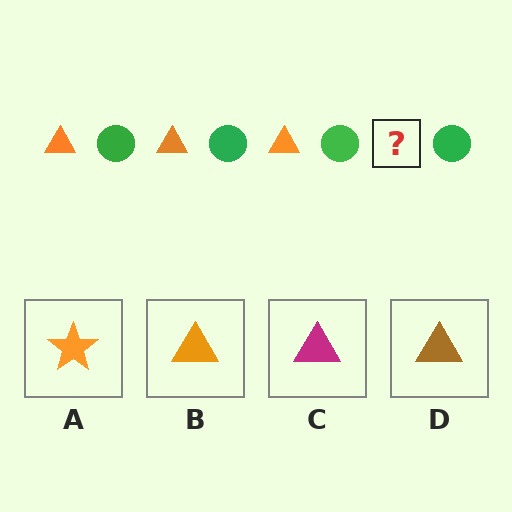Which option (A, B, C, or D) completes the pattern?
B.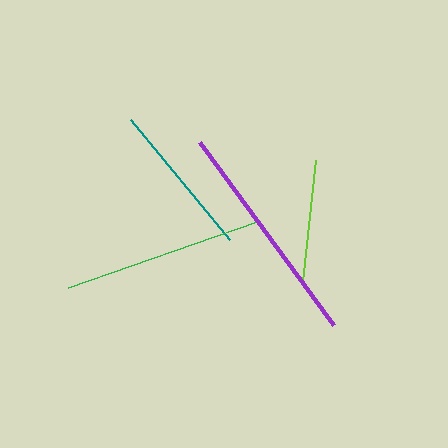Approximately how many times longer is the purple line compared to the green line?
The purple line is approximately 1.1 times the length of the green line.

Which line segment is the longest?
The purple line is the longest at approximately 227 pixels.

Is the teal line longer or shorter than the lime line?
The teal line is longer than the lime line.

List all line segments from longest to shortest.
From longest to shortest: purple, green, teal, lime.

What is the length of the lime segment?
The lime segment is approximately 122 pixels long.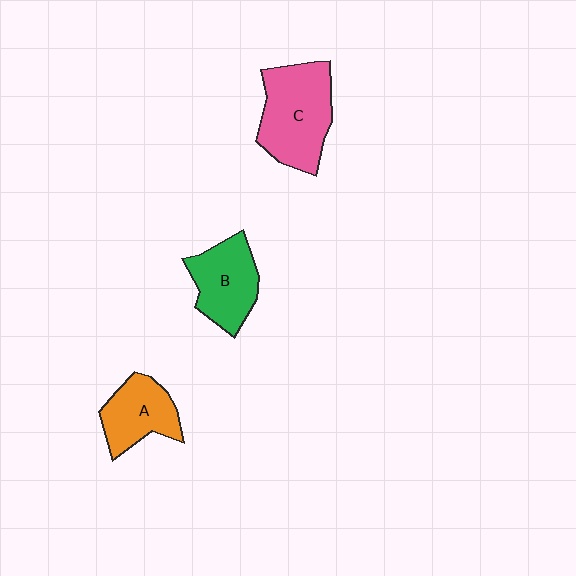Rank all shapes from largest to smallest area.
From largest to smallest: C (pink), B (green), A (orange).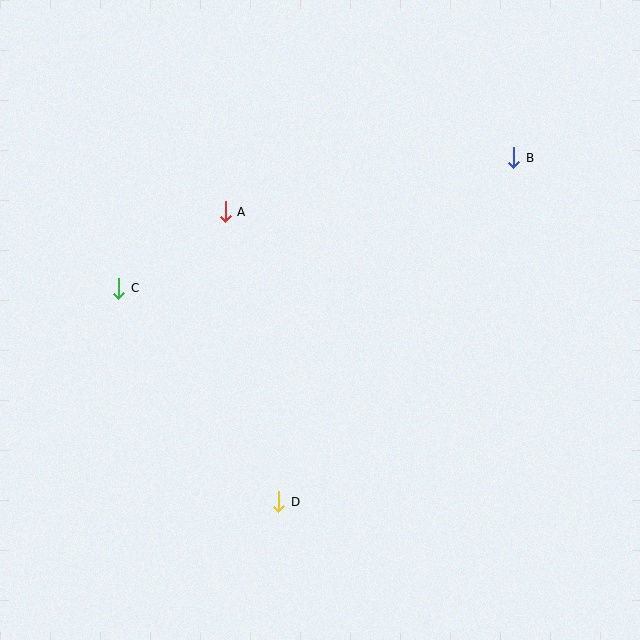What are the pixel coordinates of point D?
Point D is at (279, 502).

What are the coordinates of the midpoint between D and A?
The midpoint between D and A is at (252, 357).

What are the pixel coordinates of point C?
Point C is at (119, 288).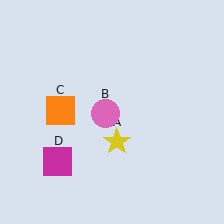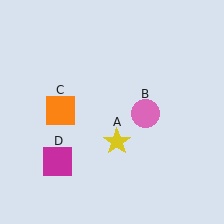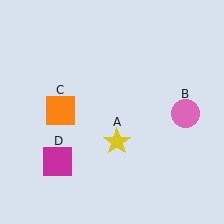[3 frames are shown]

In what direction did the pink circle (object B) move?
The pink circle (object B) moved right.